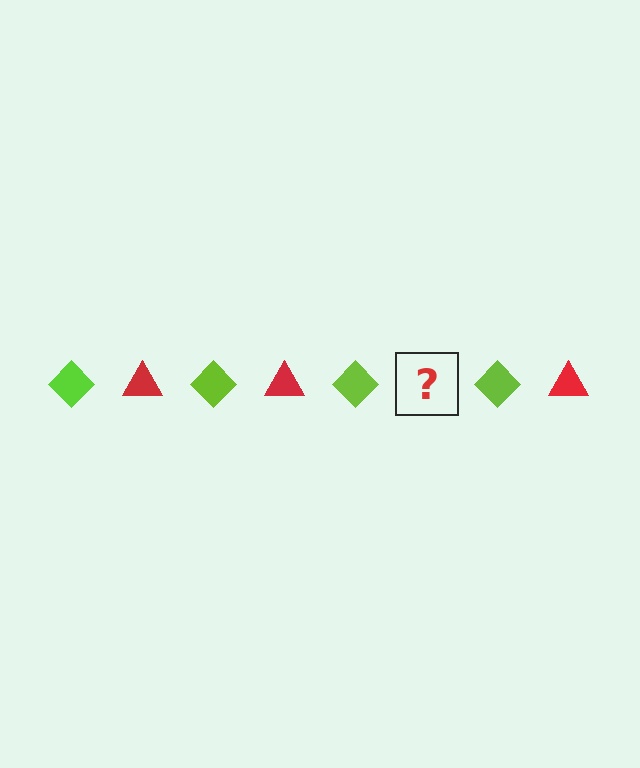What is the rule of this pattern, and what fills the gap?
The rule is that the pattern alternates between lime diamond and red triangle. The gap should be filled with a red triangle.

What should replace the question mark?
The question mark should be replaced with a red triangle.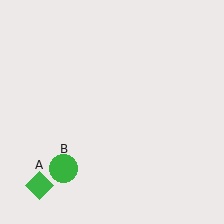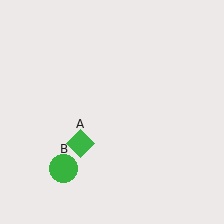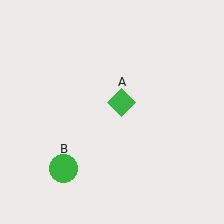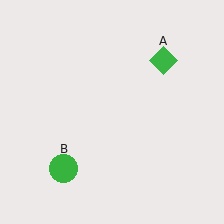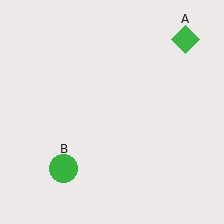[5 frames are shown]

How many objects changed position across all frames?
1 object changed position: green diamond (object A).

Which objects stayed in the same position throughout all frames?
Green circle (object B) remained stationary.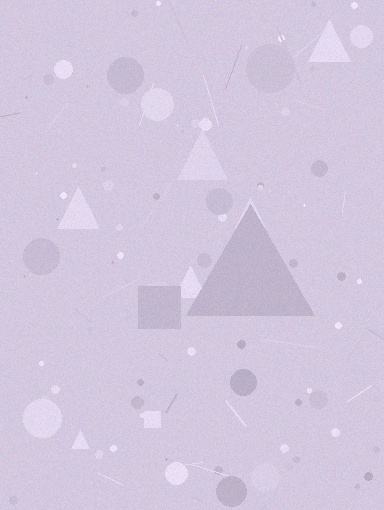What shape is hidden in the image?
A triangle is hidden in the image.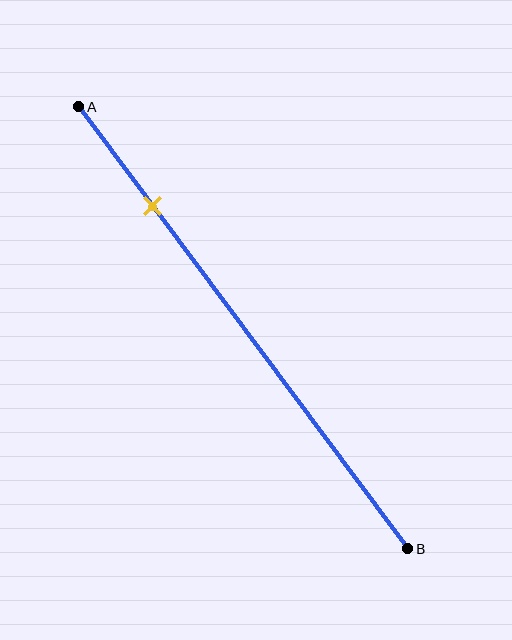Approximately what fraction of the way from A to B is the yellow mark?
The yellow mark is approximately 25% of the way from A to B.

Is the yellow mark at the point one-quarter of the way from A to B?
Yes, the mark is approximately at the one-quarter point.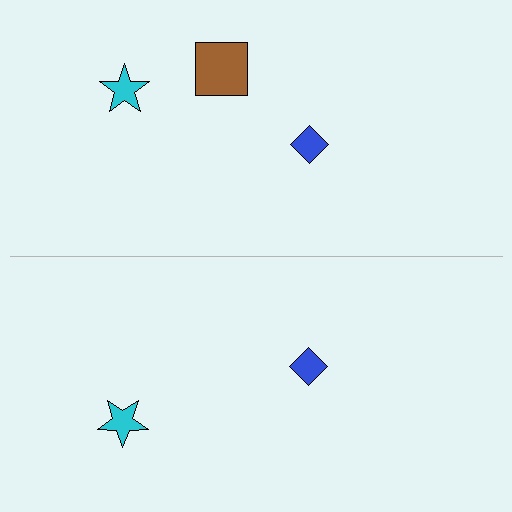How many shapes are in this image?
There are 5 shapes in this image.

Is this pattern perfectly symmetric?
No, the pattern is not perfectly symmetric. A brown square is missing from the bottom side.